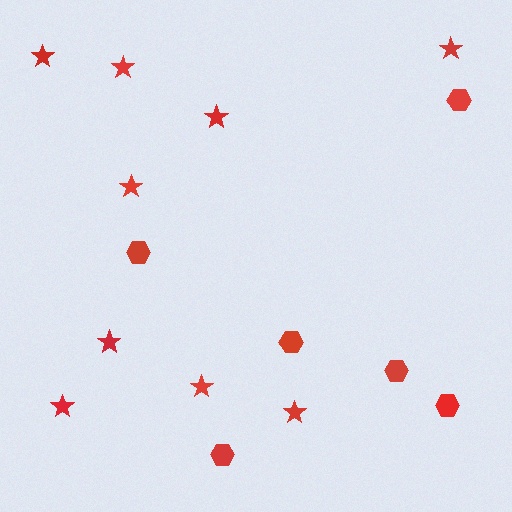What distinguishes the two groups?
There are 2 groups: one group of hexagons (6) and one group of stars (9).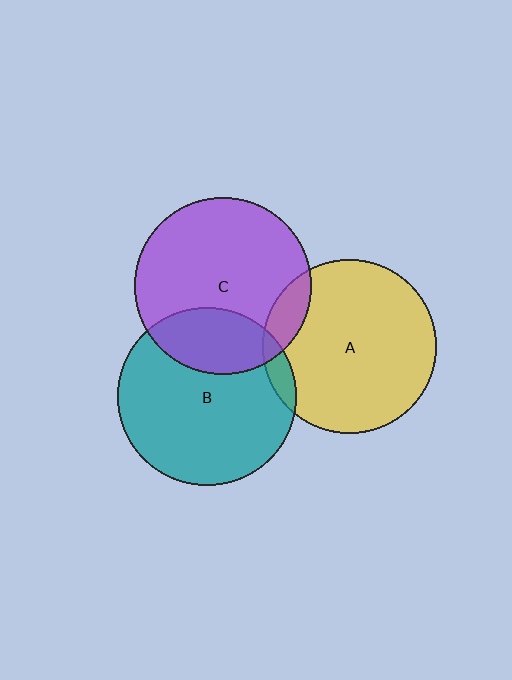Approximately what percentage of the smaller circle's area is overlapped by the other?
Approximately 10%.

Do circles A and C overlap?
Yes.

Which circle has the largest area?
Circle B (teal).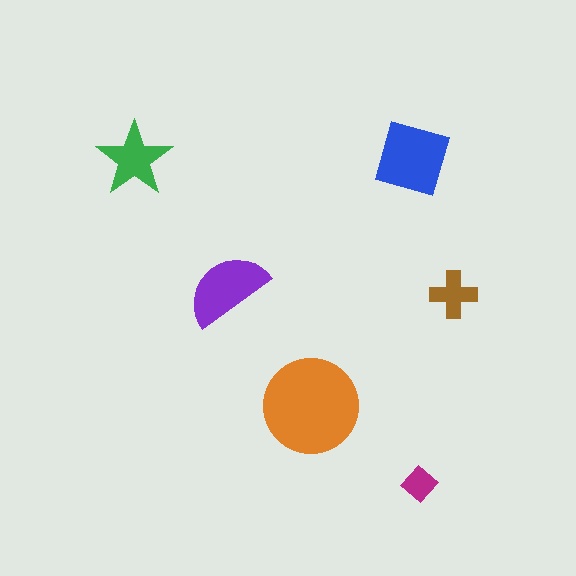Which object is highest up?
The blue square is topmost.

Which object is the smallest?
The magenta diamond.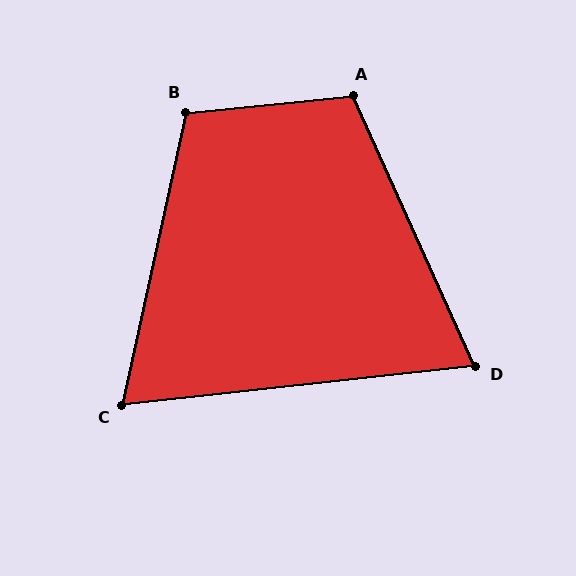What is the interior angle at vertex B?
Approximately 108 degrees (obtuse).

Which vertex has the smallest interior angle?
C, at approximately 71 degrees.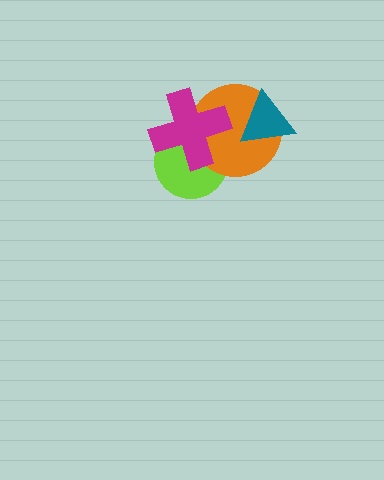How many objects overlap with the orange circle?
3 objects overlap with the orange circle.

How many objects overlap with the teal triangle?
1 object overlaps with the teal triangle.